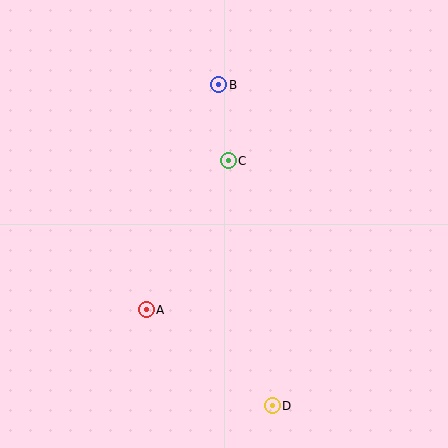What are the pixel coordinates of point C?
Point C is at (228, 161).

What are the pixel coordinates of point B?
Point B is at (219, 85).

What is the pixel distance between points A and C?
The distance between A and C is 170 pixels.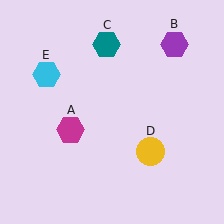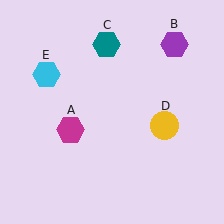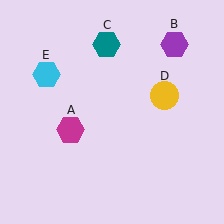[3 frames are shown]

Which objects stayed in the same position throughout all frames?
Magenta hexagon (object A) and purple hexagon (object B) and teal hexagon (object C) and cyan hexagon (object E) remained stationary.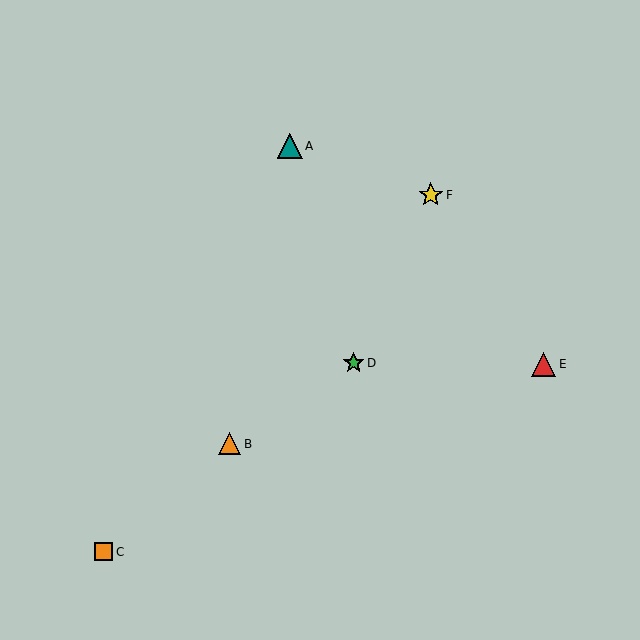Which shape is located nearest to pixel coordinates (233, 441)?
The orange triangle (labeled B) at (230, 444) is nearest to that location.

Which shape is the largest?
The teal triangle (labeled A) is the largest.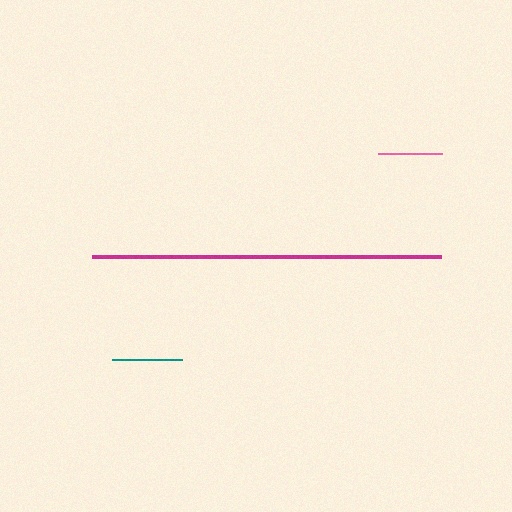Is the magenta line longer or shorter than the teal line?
The magenta line is longer than the teal line.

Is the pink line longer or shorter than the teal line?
The teal line is longer than the pink line.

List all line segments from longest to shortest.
From longest to shortest: magenta, teal, pink.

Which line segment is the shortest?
The pink line is the shortest at approximately 64 pixels.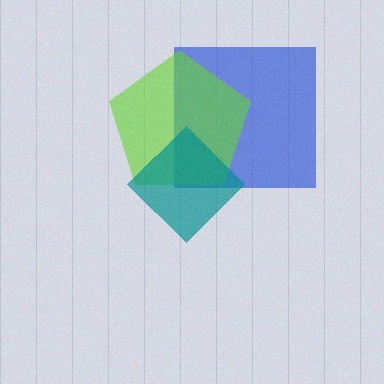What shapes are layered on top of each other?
The layered shapes are: a blue square, a lime pentagon, a teal diamond.